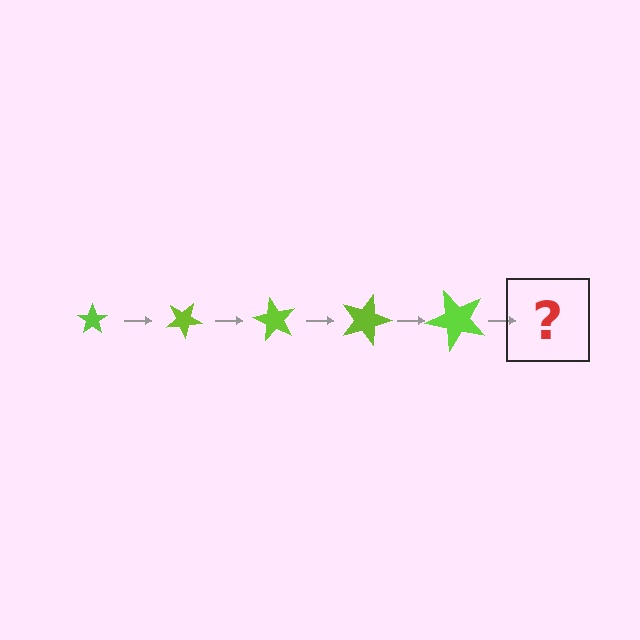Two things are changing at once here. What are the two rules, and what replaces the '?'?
The two rules are that the star grows larger each step and it rotates 30 degrees each step. The '?' should be a star, larger than the previous one and rotated 150 degrees from the start.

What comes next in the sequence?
The next element should be a star, larger than the previous one and rotated 150 degrees from the start.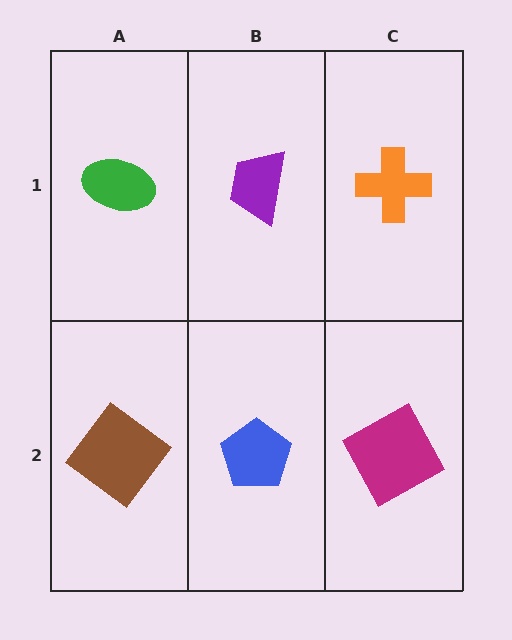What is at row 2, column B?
A blue pentagon.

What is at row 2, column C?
A magenta square.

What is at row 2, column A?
A brown diamond.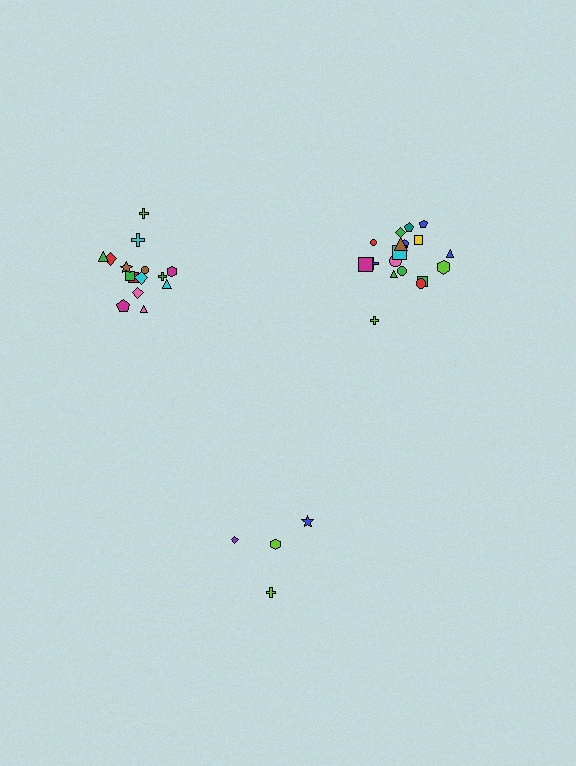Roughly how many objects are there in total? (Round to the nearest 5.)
Roughly 35 objects in total.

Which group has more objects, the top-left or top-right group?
The top-right group.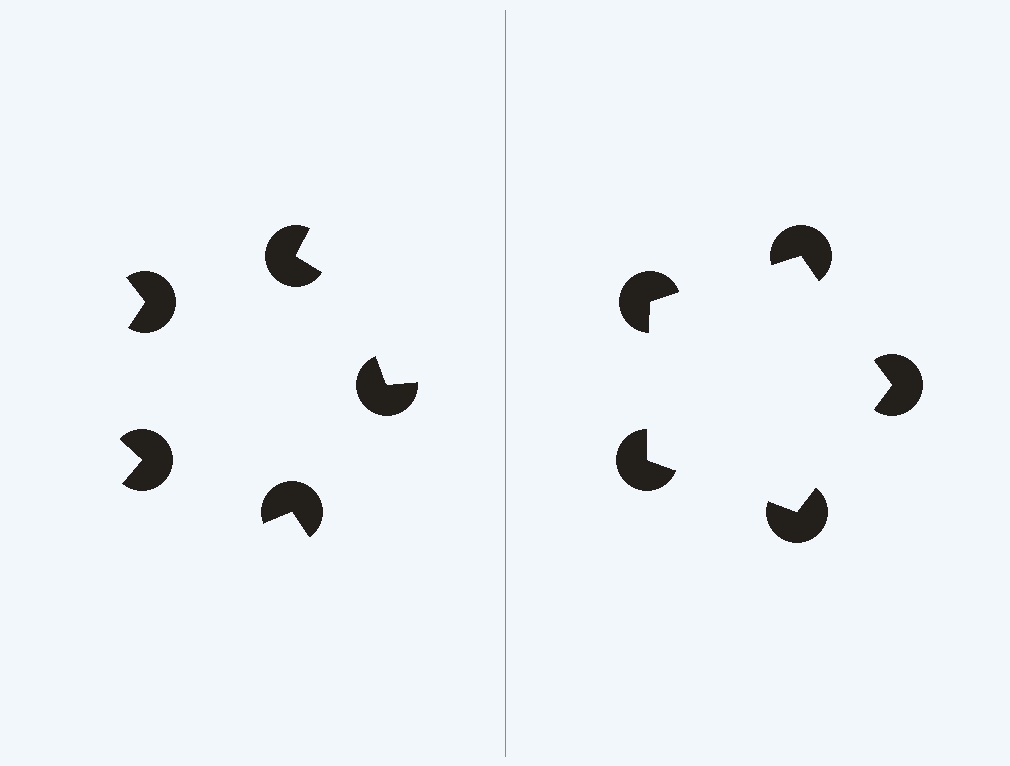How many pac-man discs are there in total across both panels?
10 — 5 on each side.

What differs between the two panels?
The pac-man discs are positioned identically on both sides; only the wedge orientations differ. On the right they align to a pentagon; on the left they are misaligned.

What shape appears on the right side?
An illusory pentagon.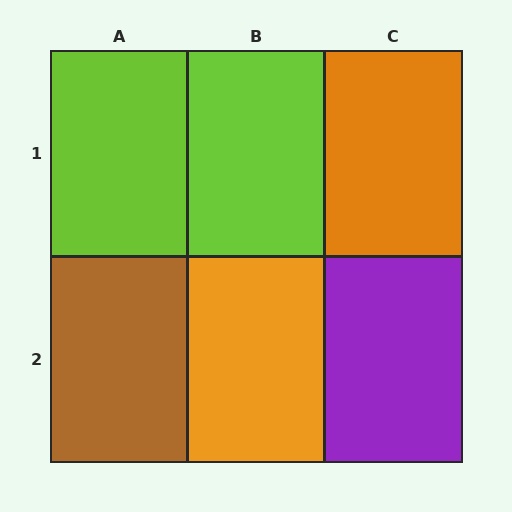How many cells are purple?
1 cell is purple.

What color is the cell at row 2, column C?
Purple.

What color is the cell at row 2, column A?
Brown.